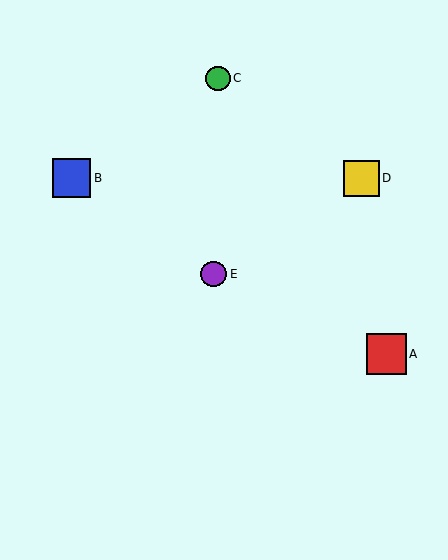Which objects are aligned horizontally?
Objects B, D are aligned horizontally.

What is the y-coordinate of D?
Object D is at y≈178.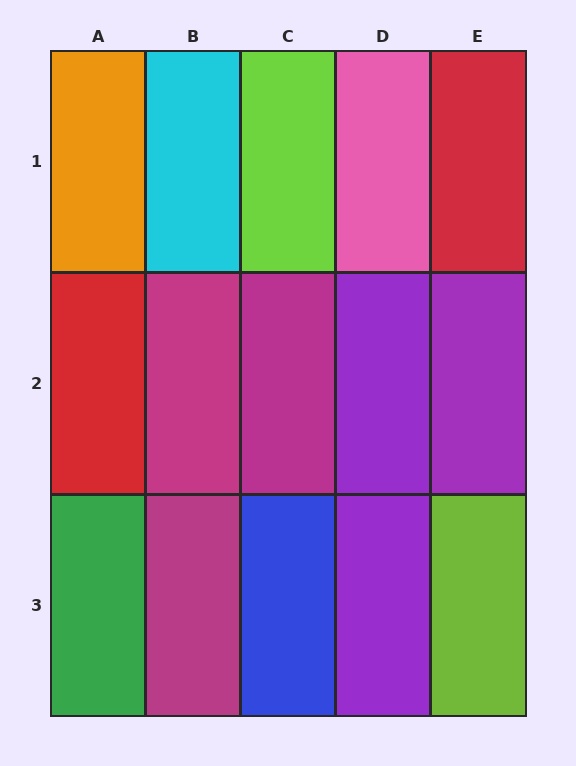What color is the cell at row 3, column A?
Green.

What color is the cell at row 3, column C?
Blue.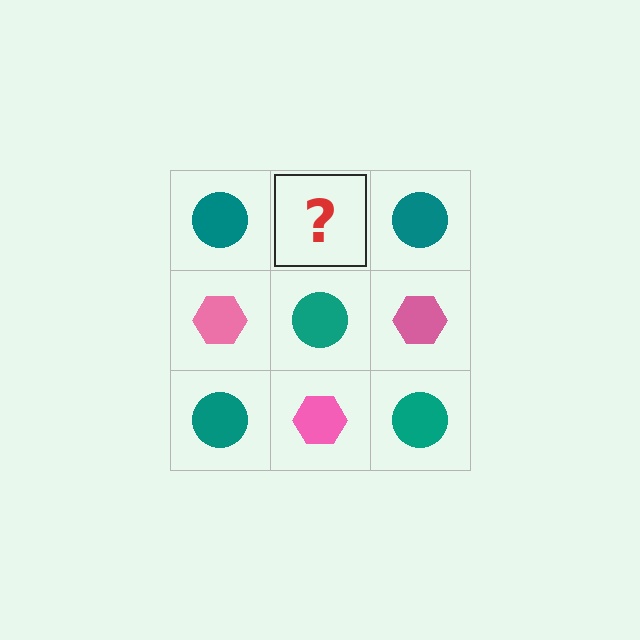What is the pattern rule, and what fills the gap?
The rule is that it alternates teal circle and pink hexagon in a checkerboard pattern. The gap should be filled with a pink hexagon.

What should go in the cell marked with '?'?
The missing cell should contain a pink hexagon.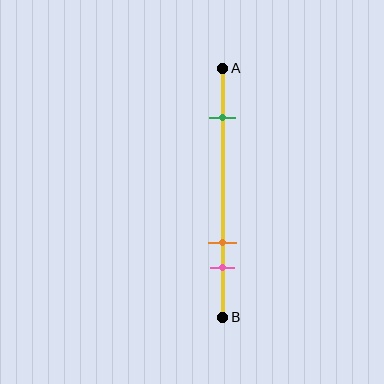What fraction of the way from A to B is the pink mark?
The pink mark is approximately 80% (0.8) of the way from A to B.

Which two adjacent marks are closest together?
The orange and pink marks are the closest adjacent pair.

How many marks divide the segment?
There are 3 marks dividing the segment.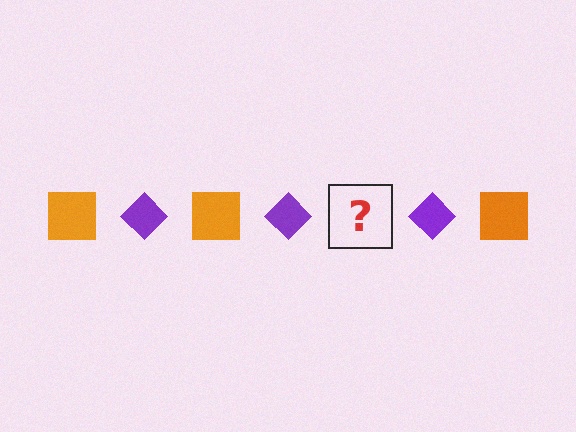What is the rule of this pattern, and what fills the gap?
The rule is that the pattern alternates between orange square and purple diamond. The gap should be filled with an orange square.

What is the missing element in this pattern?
The missing element is an orange square.